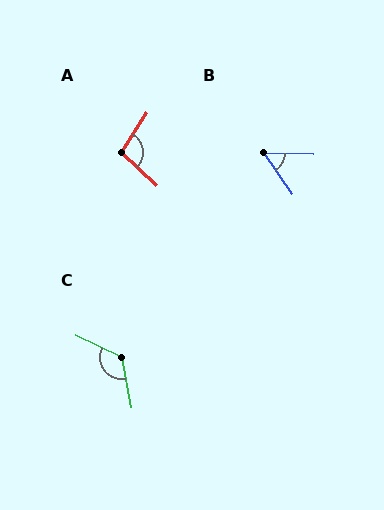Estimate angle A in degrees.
Approximately 101 degrees.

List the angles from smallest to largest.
B (54°), A (101°), C (127°).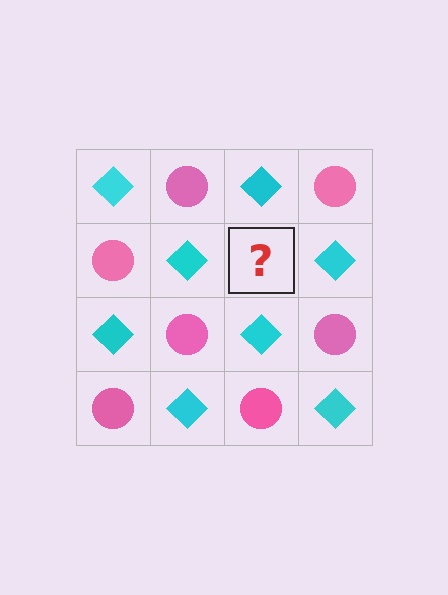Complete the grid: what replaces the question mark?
The question mark should be replaced with a pink circle.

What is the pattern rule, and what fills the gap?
The rule is that it alternates cyan diamond and pink circle in a checkerboard pattern. The gap should be filled with a pink circle.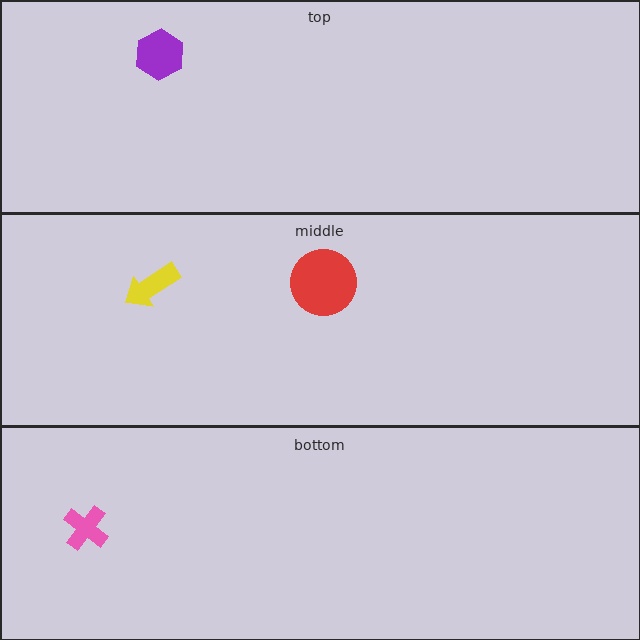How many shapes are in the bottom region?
1.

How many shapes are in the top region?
1.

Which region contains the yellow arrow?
The middle region.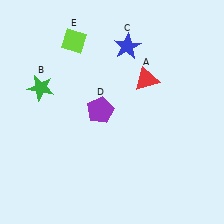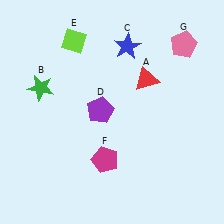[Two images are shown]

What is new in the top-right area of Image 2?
A pink pentagon (G) was added in the top-right area of Image 2.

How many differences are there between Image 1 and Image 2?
There are 2 differences between the two images.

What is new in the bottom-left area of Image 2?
A magenta pentagon (F) was added in the bottom-left area of Image 2.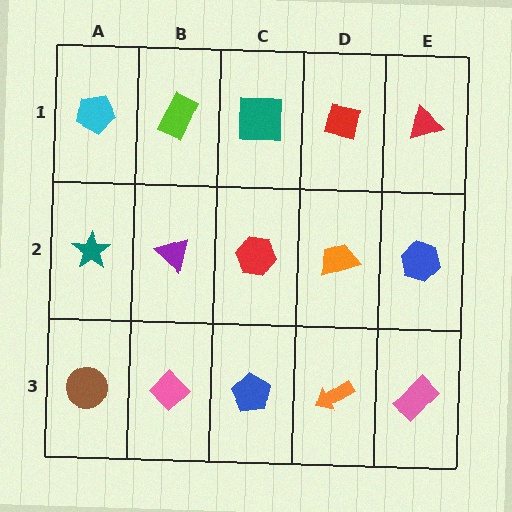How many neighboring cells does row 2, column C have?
4.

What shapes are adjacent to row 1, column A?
A teal star (row 2, column A), a lime rectangle (row 1, column B).